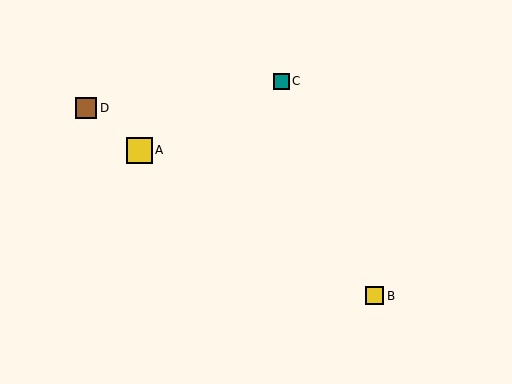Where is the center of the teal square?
The center of the teal square is at (281, 81).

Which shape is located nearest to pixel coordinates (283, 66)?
The teal square (labeled C) at (281, 81) is nearest to that location.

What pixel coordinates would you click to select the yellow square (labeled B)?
Click at (374, 296) to select the yellow square B.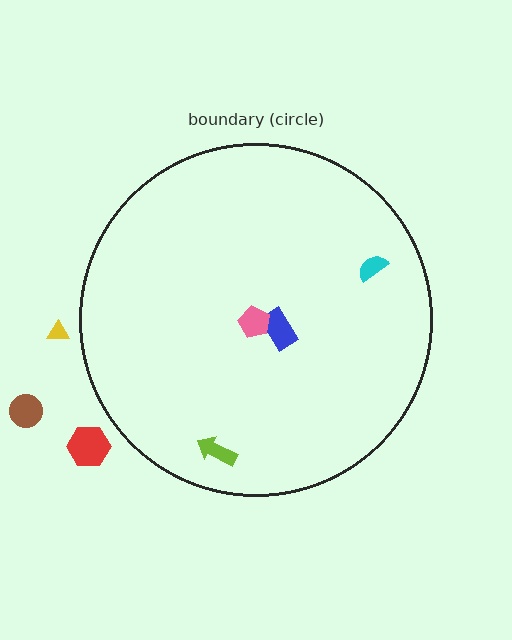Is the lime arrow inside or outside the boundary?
Inside.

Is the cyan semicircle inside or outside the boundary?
Inside.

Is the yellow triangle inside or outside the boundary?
Outside.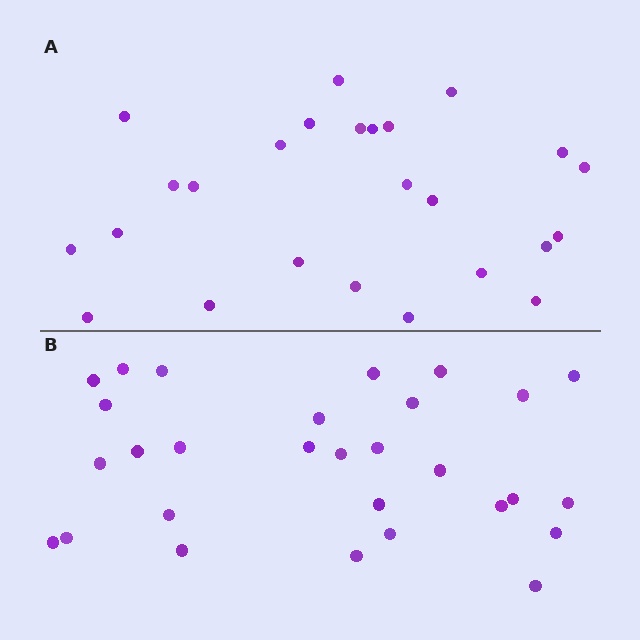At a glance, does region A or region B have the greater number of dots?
Region B (the bottom region) has more dots.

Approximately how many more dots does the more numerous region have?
Region B has about 4 more dots than region A.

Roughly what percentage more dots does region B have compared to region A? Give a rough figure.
About 15% more.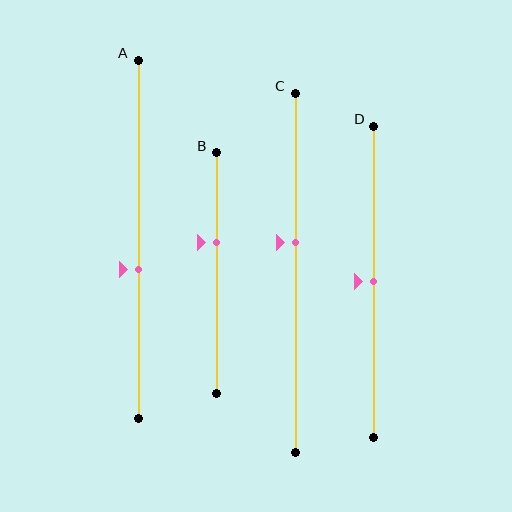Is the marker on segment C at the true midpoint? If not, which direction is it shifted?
No, the marker on segment C is shifted upward by about 8% of the segment length.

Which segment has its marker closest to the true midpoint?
Segment D has its marker closest to the true midpoint.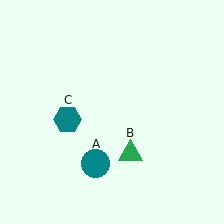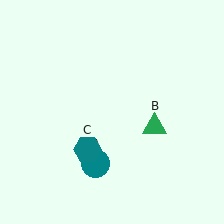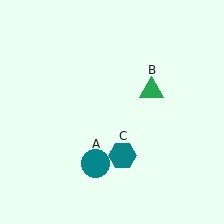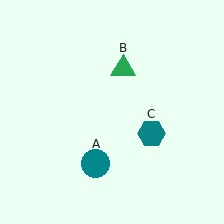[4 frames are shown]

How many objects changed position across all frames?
2 objects changed position: green triangle (object B), teal hexagon (object C).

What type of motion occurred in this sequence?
The green triangle (object B), teal hexagon (object C) rotated counterclockwise around the center of the scene.